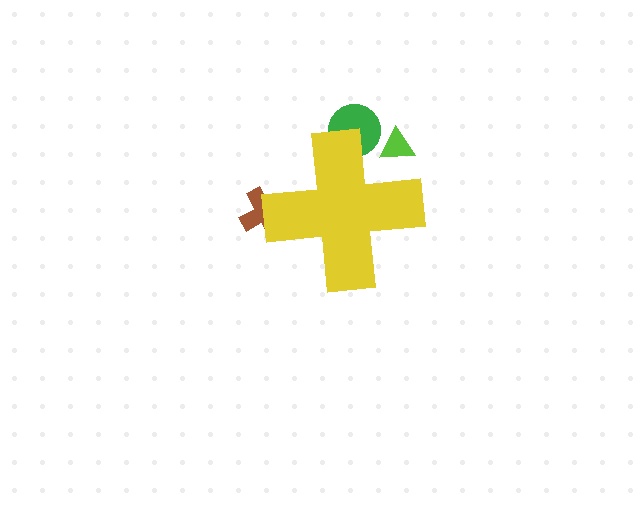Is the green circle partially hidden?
Yes, the green circle is partially hidden behind the yellow cross.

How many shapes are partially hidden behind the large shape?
3 shapes are partially hidden.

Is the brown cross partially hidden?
Yes, the brown cross is partially hidden behind the yellow cross.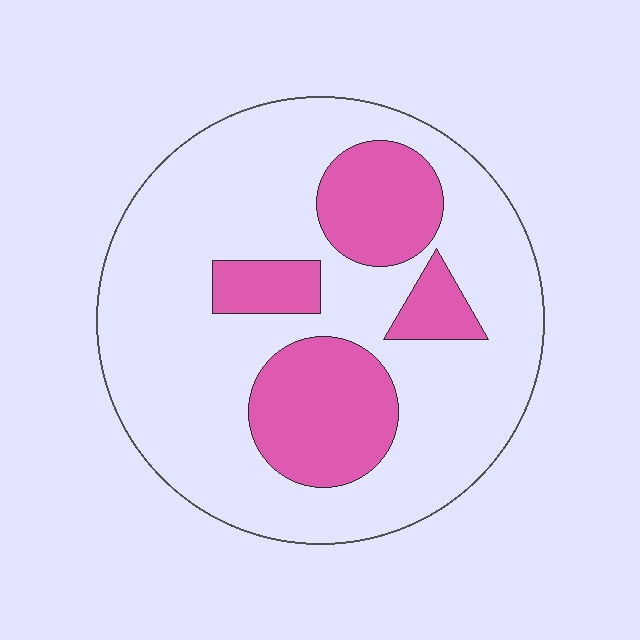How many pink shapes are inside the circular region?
4.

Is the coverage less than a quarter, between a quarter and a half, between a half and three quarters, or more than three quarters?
Between a quarter and a half.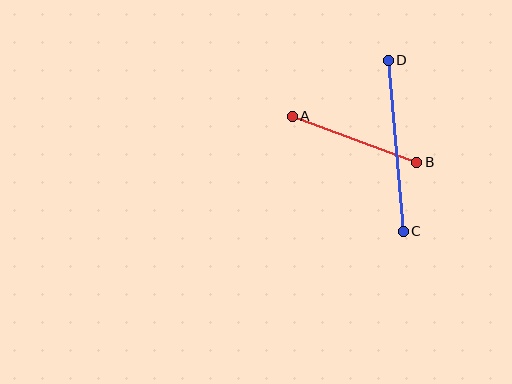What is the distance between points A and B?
The distance is approximately 133 pixels.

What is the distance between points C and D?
The distance is approximately 172 pixels.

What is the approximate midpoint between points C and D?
The midpoint is at approximately (396, 146) pixels.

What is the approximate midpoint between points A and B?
The midpoint is at approximately (354, 139) pixels.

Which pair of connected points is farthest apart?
Points C and D are farthest apart.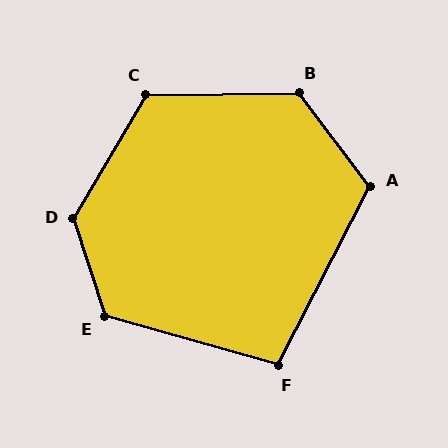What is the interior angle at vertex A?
Approximately 115 degrees (obtuse).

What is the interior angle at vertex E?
Approximately 123 degrees (obtuse).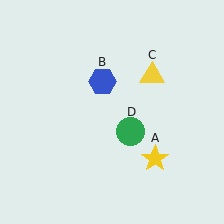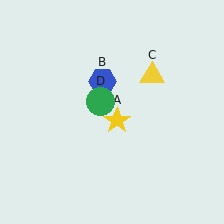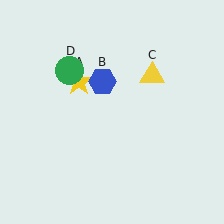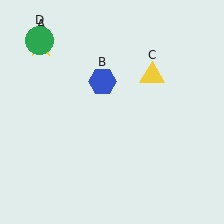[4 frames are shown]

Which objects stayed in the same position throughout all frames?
Blue hexagon (object B) and yellow triangle (object C) remained stationary.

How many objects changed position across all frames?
2 objects changed position: yellow star (object A), green circle (object D).